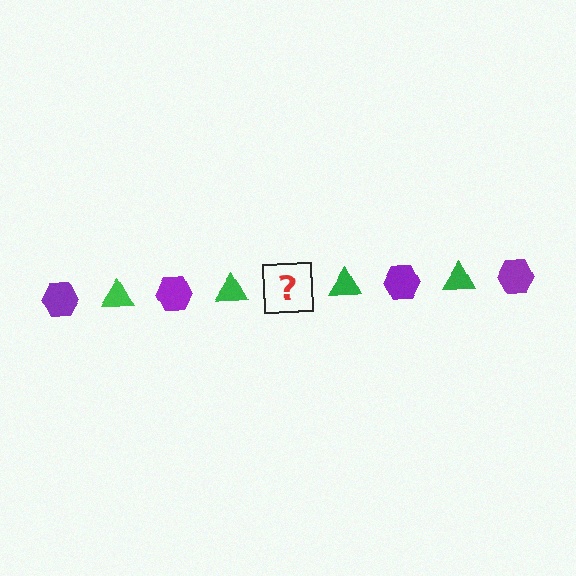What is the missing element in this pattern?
The missing element is a purple hexagon.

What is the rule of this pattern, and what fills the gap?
The rule is that the pattern alternates between purple hexagon and green triangle. The gap should be filled with a purple hexagon.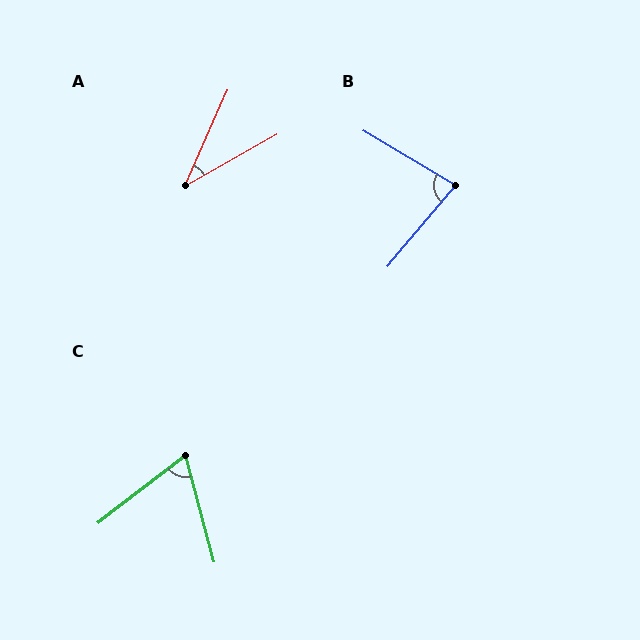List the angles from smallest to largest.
A (36°), C (68°), B (81°).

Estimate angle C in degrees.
Approximately 68 degrees.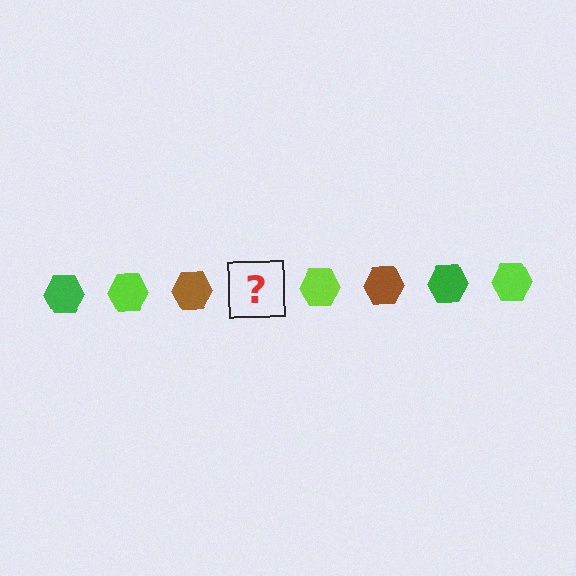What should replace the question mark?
The question mark should be replaced with a green hexagon.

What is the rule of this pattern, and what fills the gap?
The rule is that the pattern cycles through green, lime, brown hexagons. The gap should be filled with a green hexagon.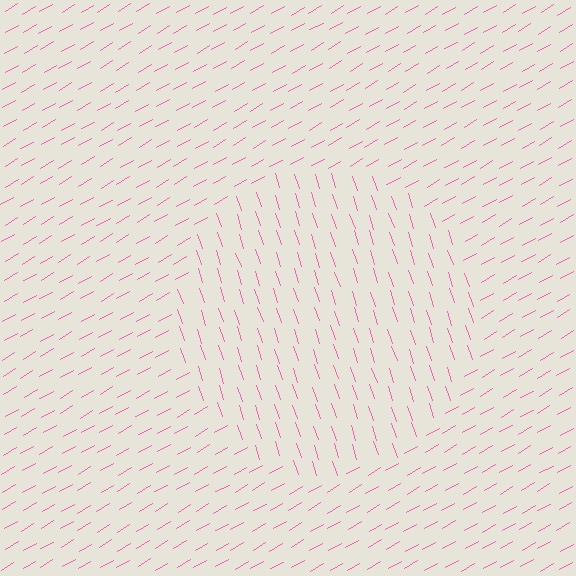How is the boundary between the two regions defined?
The boundary is defined purely by a change in line orientation (approximately 78 degrees difference). All lines are the same color and thickness.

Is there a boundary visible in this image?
Yes, there is a texture boundary formed by a change in line orientation.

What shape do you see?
I see a circle.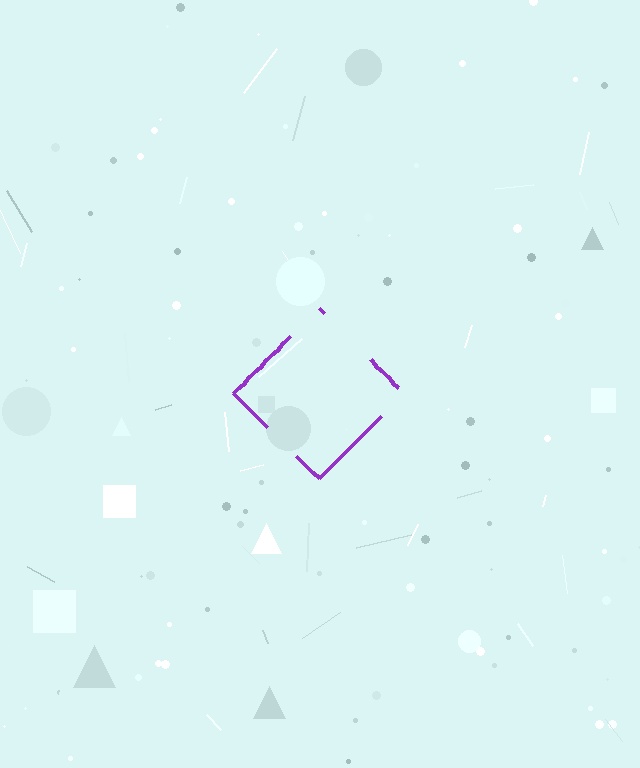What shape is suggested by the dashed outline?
The dashed outline suggests a diamond.